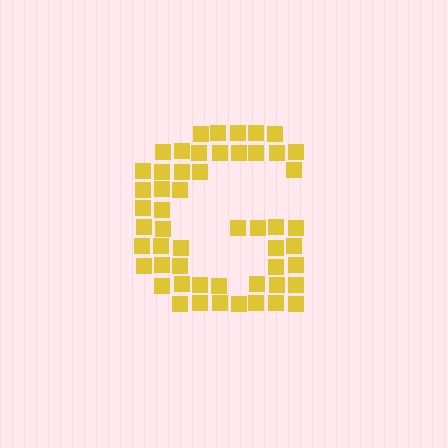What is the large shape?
The large shape is the letter G.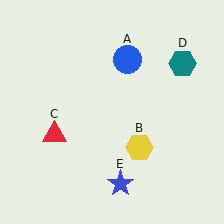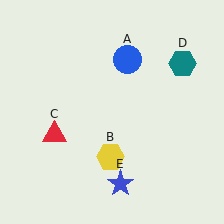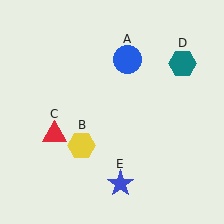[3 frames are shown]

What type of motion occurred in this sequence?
The yellow hexagon (object B) rotated clockwise around the center of the scene.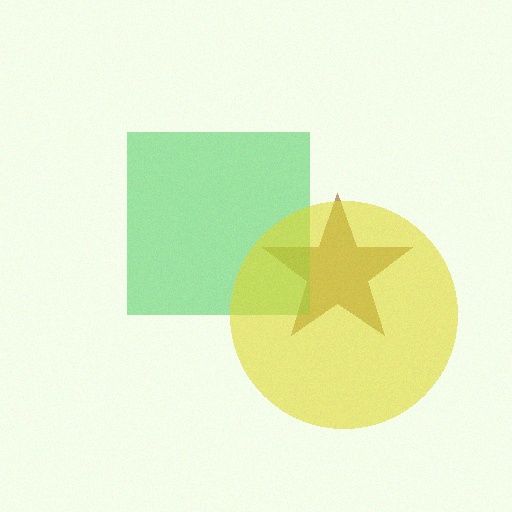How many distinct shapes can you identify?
There are 3 distinct shapes: a brown star, a green square, a yellow circle.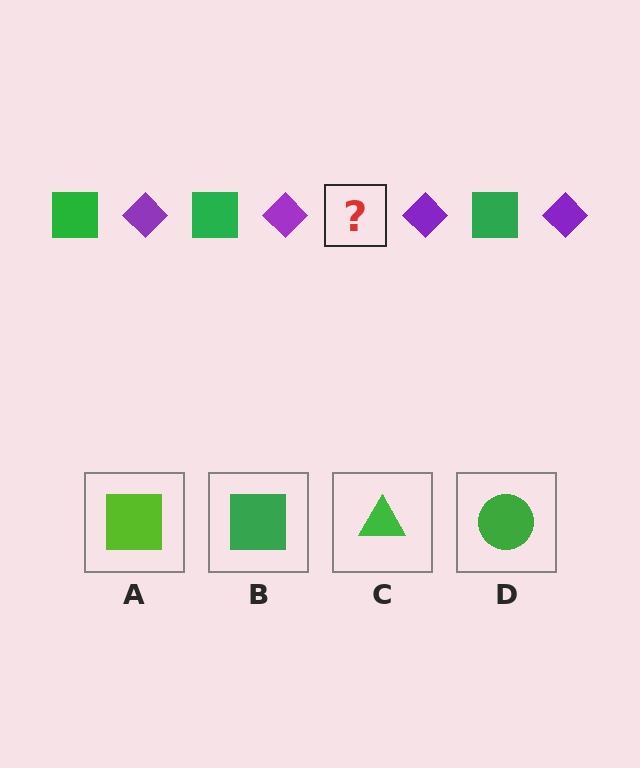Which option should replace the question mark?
Option B.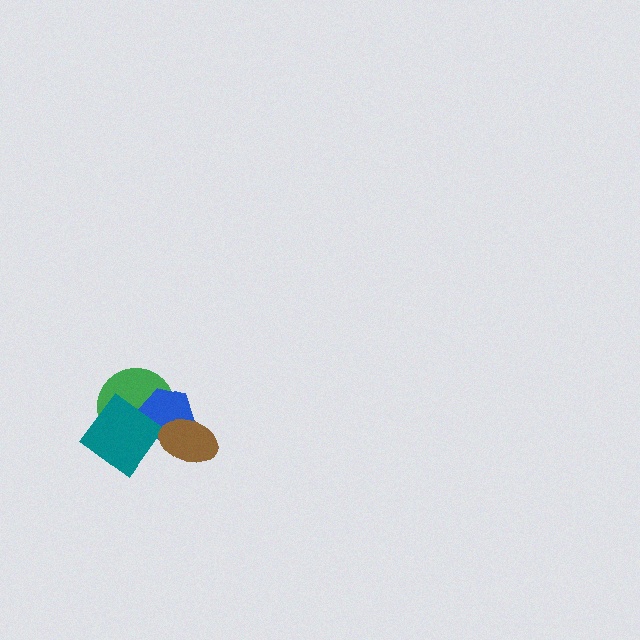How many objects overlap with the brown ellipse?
1 object overlaps with the brown ellipse.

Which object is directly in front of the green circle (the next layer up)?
The blue hexagon is directly in front of the green circle.